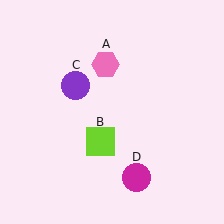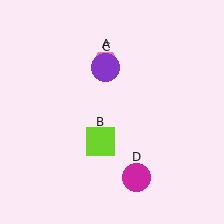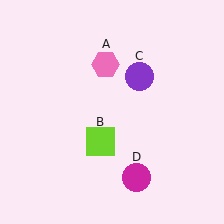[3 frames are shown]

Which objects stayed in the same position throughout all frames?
Pink hexagon (object A) and lime square (object B) and magenta circle (object D) remained stationary.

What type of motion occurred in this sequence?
The purple circle (object C) rotated clockwise around the center of the scene.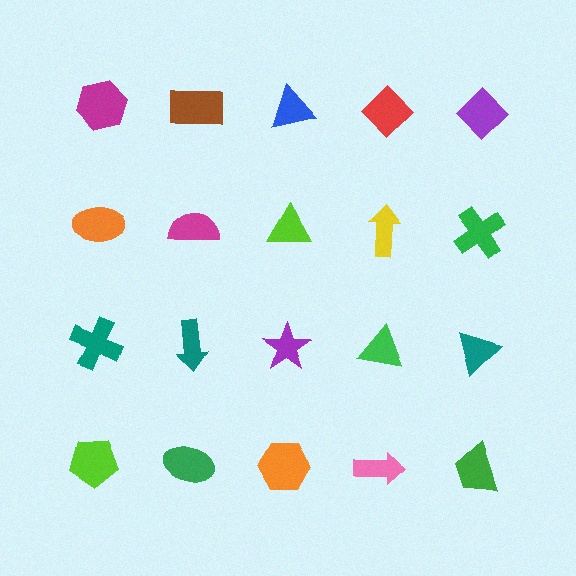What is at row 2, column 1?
An orange ellipse.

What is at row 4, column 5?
A green trapezoid.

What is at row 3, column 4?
A green triangle.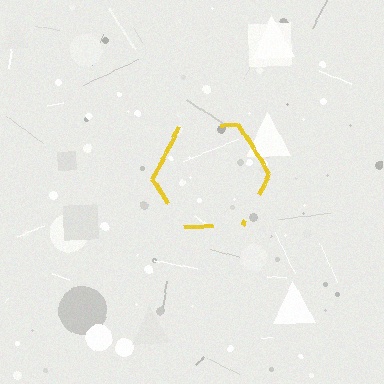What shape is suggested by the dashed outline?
The dashed outline suggests a hexagon.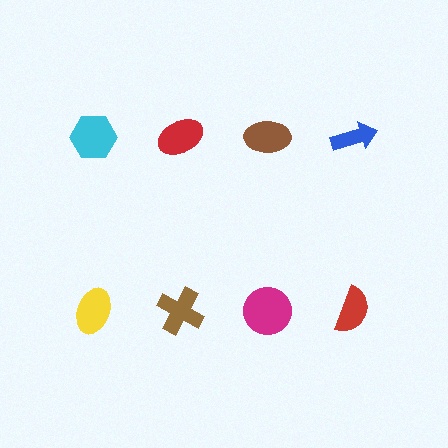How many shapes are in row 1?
4 shapes.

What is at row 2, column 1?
A yellow ellipse.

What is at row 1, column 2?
A red ellipse.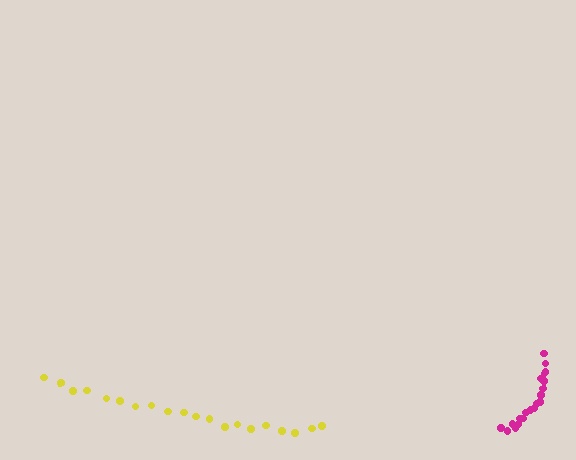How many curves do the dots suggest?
There are 2 distinct paths.